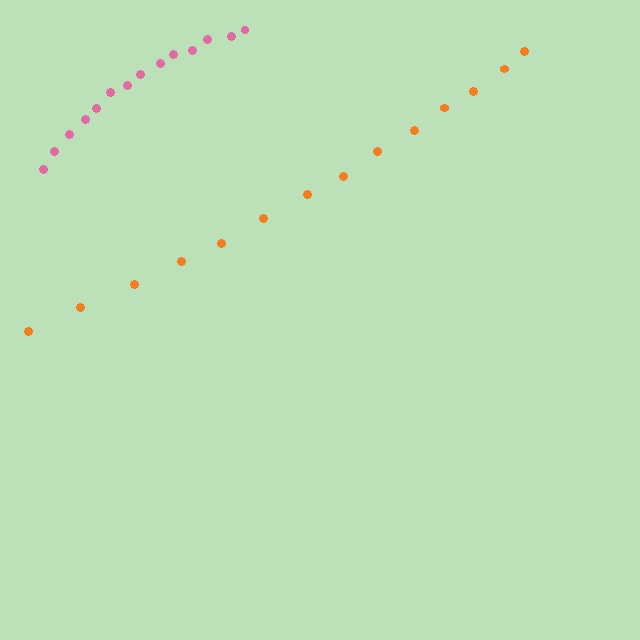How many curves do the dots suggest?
There are 2 distinct paths.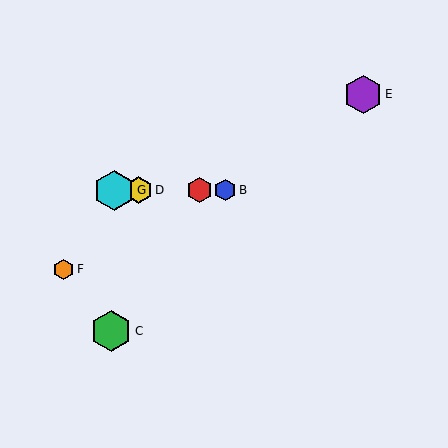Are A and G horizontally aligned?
Yes, both are at y≈190.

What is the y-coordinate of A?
Object A is at y≈190.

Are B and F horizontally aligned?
No, B is at y≈190 and F is at y≈269.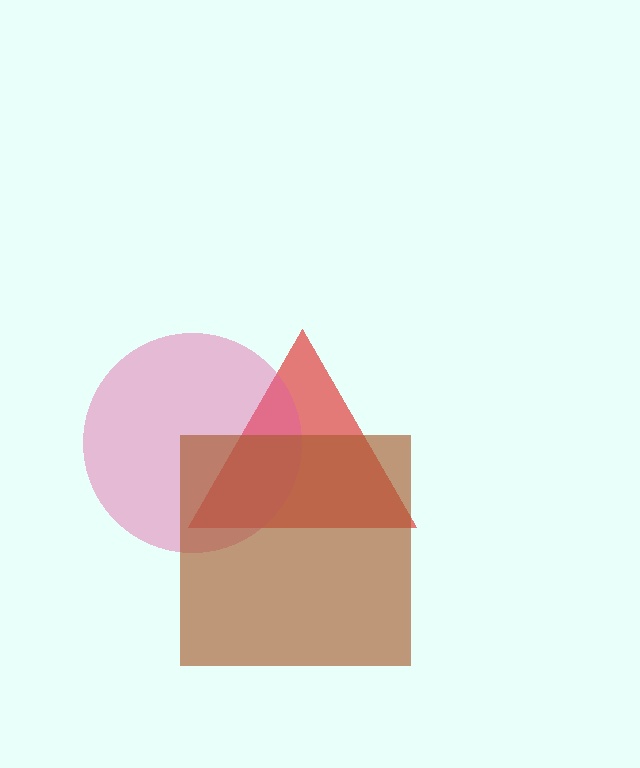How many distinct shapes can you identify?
There are 3 distinct shapes: a red triangle, a pink circle, a brown square.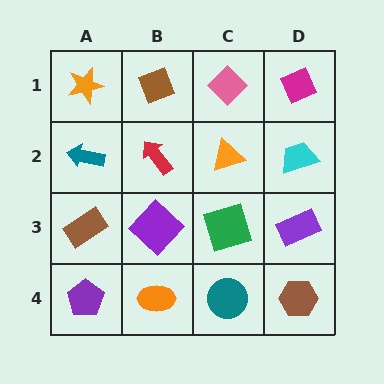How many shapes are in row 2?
4 shapes.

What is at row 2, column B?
A red arrow.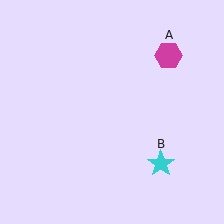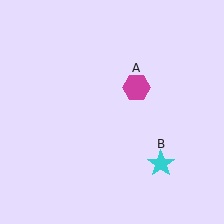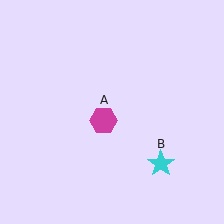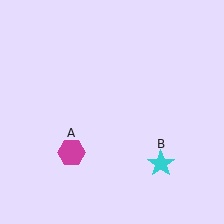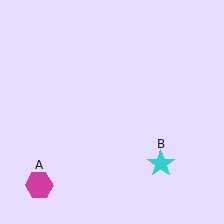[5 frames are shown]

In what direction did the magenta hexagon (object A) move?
The magenta hexagon (object A) moved down and to the left.